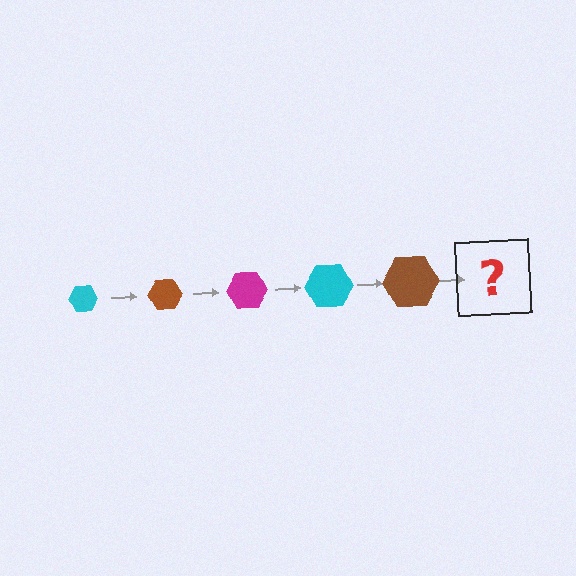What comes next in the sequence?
The next element should be a magenta hexagon, larger than the previous one.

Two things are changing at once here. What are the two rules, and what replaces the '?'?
The two rules are that the hexagon grows larger each step and the color cycles through cyan, brown, and magenta. The '?' should be a magenta hexagon, larger than the previous one.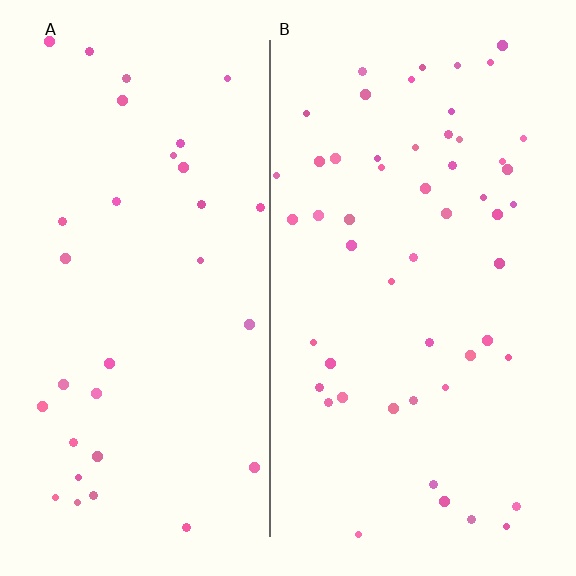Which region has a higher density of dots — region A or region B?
B (the right).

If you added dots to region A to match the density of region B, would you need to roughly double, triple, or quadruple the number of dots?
Approximately double.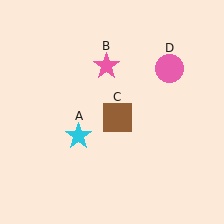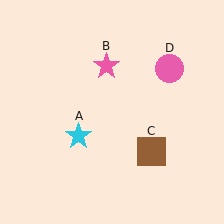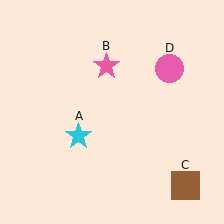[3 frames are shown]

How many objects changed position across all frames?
1 object changed position: brown square (object C).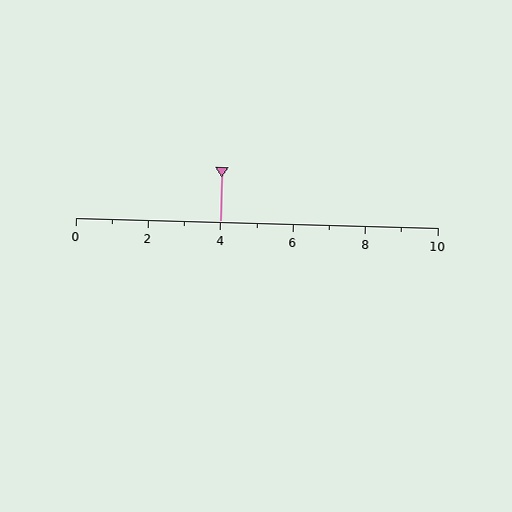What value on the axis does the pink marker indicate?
The marker indicates approximately 4.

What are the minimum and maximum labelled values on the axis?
The axis runs from 0 to 10.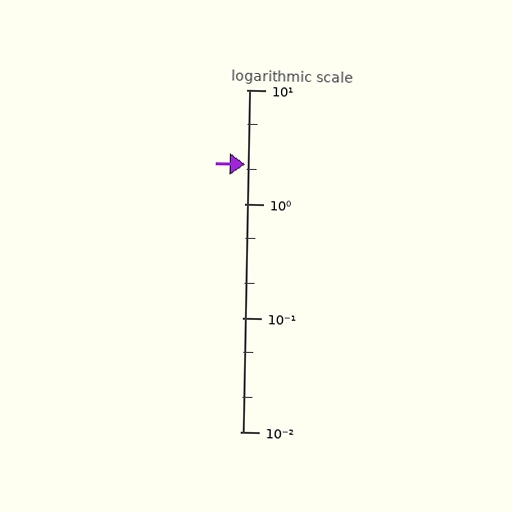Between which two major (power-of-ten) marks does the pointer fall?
The pointer is between 1 and 10.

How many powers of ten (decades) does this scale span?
The scale spans 3 decades, from 0.01 to 10.